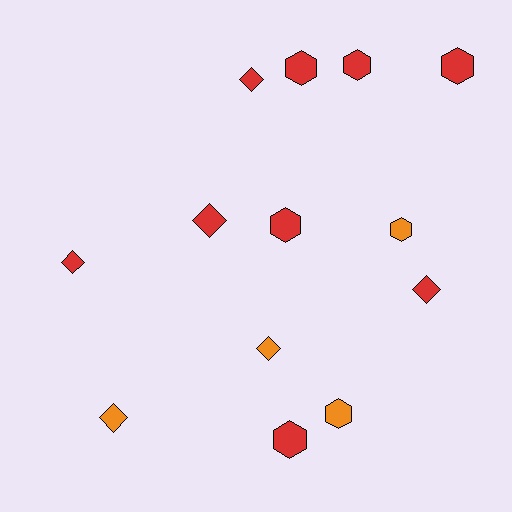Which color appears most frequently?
Red, with 9 objects.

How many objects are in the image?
There are 13 objects.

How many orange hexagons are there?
There are 2 orange hexagons.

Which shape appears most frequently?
Hexagon, with 7 objects.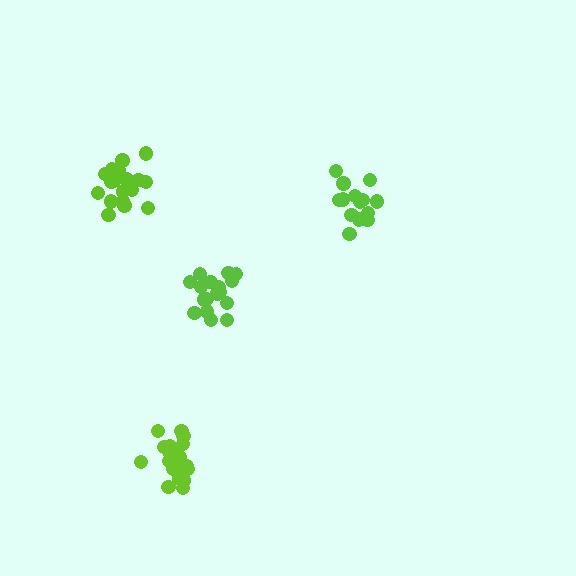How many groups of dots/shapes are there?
There are 4 groups.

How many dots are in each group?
Group 1: 17 dots, Group 2: 20 dots, Group 3: 15 dots, Group 4: 21 dots (73 total).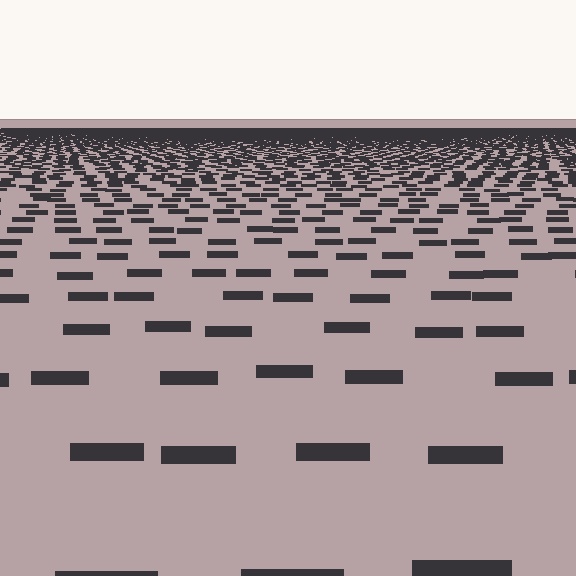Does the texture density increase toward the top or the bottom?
Density increases toward the top.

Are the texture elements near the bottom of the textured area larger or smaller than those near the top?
Larger. Near the bottom, elements are closer to the viewer and appear at a bigger on-screen size.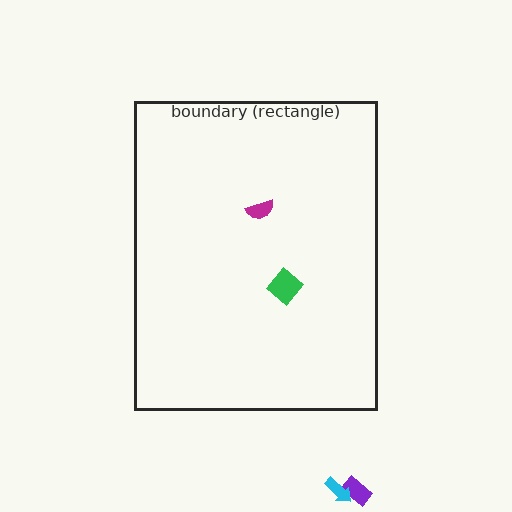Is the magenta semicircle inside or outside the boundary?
Inside.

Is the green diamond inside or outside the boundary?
Inside.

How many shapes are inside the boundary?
2 inside, 2 outside.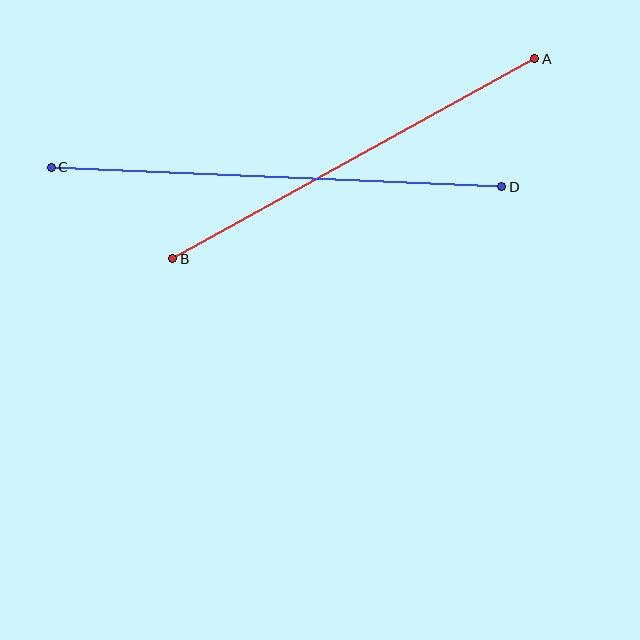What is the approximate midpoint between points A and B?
The midpoint is at approximately (354, 159) pixels.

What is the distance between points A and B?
The distance is approximately 413 pixels.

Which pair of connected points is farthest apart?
Points C and D are farthest apart.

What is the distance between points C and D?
The distance is approximately 451 pixels.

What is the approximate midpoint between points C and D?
The midpoint is at approximately (276, 177) pixels.